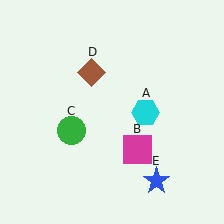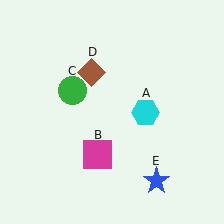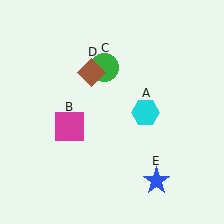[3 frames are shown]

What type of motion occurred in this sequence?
The magenta square (object B), green circle (object C) rotated clockwise around the center of the scene.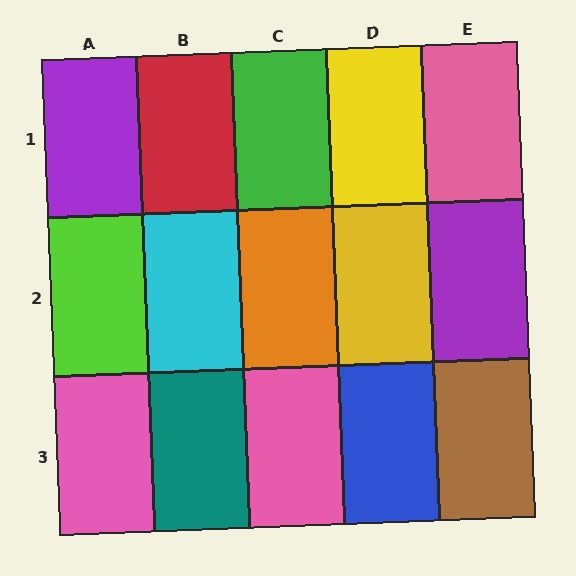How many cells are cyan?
1 cell is cyan.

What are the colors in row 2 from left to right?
Lime, cyan, orange, yellow, purple.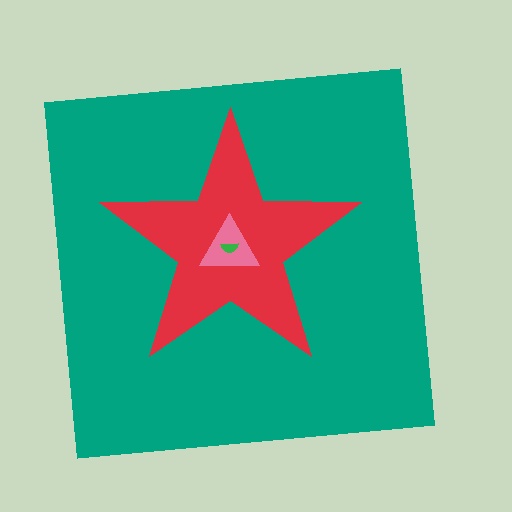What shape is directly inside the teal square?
The red star.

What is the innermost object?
The green semicircle.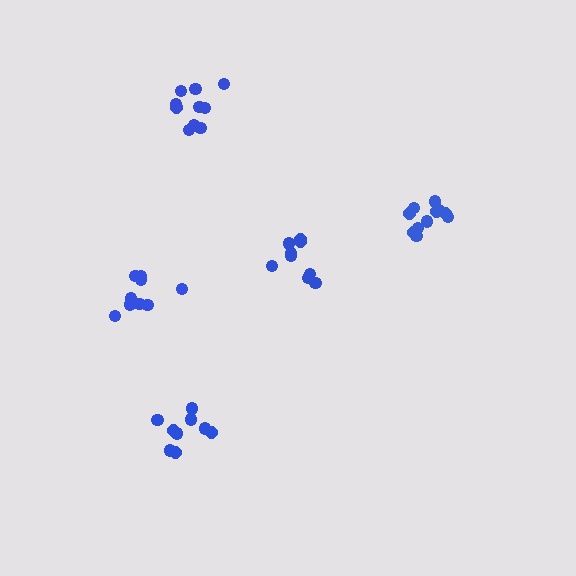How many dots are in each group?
Group 1: 11 dots, Group 2: 10 dots, Group 3: 9 dots, Group 4: 9 dots, Group 5: 9 dots (48 total).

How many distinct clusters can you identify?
There are 5 distinct clusters.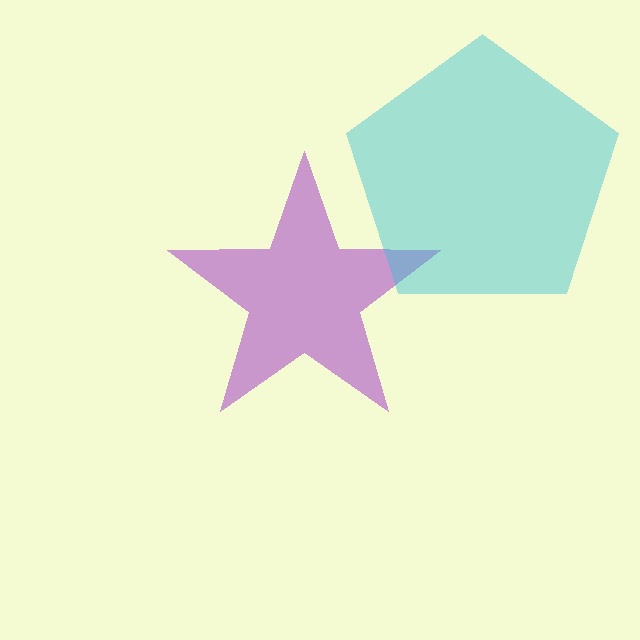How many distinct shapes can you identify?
There are 2 distinct shapes: a purple star, a cyan pentagon.